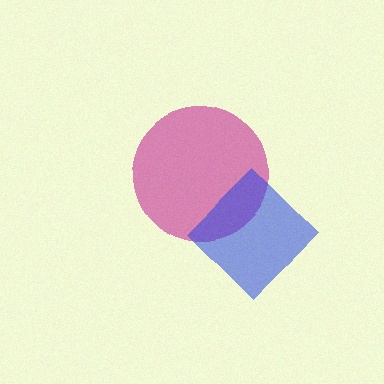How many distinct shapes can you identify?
There are 2 distinct shapes: a magenta circle, a blue diamond.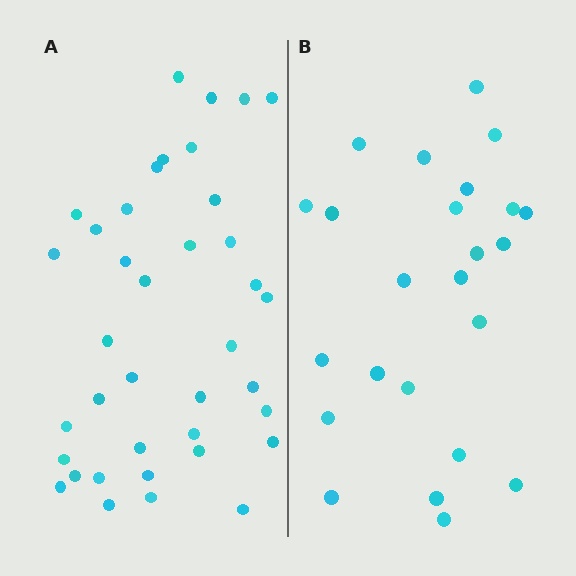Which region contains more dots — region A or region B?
Region A (the left region) has more dots.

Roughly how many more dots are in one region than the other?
Region A has approximately 15 more dots than region B.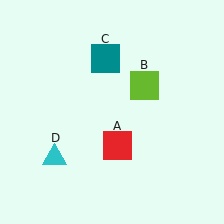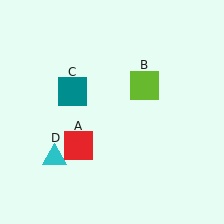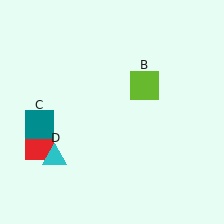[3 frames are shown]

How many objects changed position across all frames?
2 objects changed position: red square (object A), teal square (object C).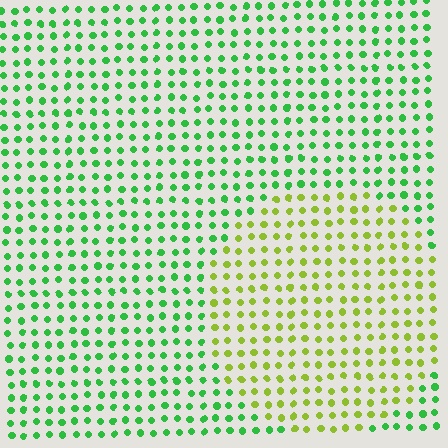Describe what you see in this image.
The image is filled with small green elements in a uniform arrangement. A circle-shaped region is visible where the elements are tinted to a slightly different hue, forming a subtle color boundary.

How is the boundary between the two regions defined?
The boundary is defined purely by a slight shift in hue (about 46 degrees). Spacing, size, and orientation are identical on both sides.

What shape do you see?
I see a circle.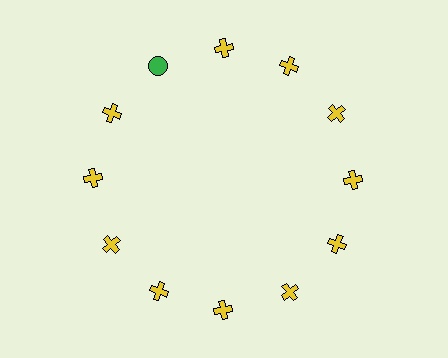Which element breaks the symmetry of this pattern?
The green circle at roughly the 11 o'clock position breaks the symmetry. All other shapes are yellow crosses.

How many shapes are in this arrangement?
There are 12 shapes arranged in a ring pattern.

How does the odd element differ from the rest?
It differs in both color (green instead of yellow) and shape (circle instead of cross).